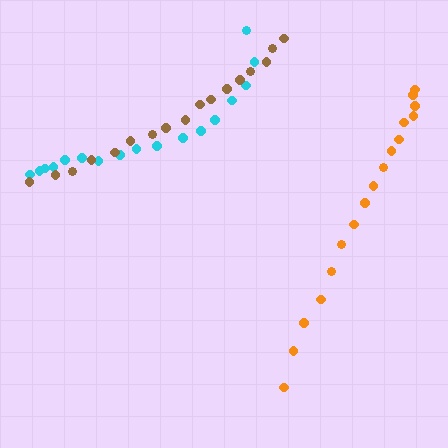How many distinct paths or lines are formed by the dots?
There are 3 distinct paths.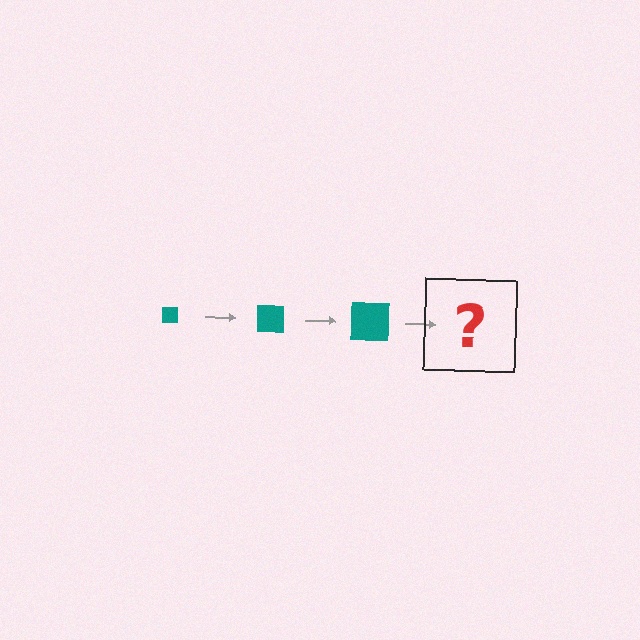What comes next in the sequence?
The next element should be a teal square, larger than the previous one.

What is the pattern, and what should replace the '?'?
The pattern is that the square gets progressively larger each step. The '?' should be a teal square, larger than the previous one.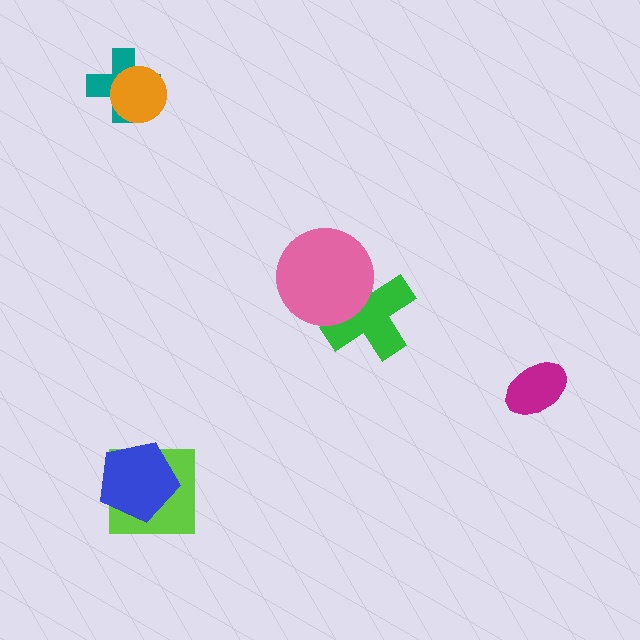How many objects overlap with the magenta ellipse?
0 objects overlap with the magenta ellipse.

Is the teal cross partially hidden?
Yes, it is partially covered by another shape.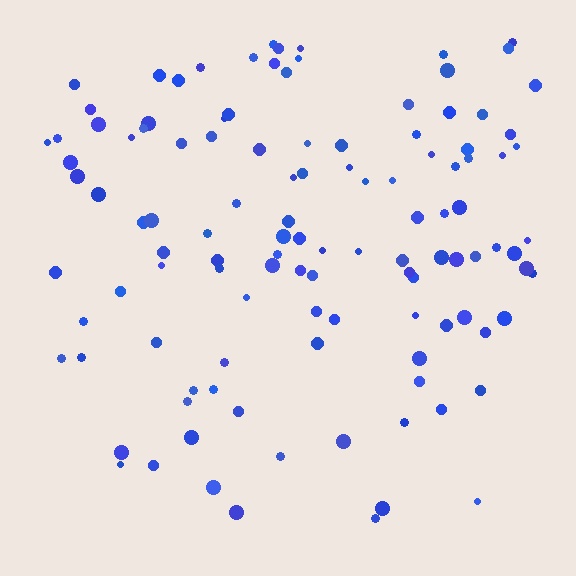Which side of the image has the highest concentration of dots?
The top.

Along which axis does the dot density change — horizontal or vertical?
Vertical.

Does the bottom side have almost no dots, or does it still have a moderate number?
Still a moderate number, just noticeably fewer than the top.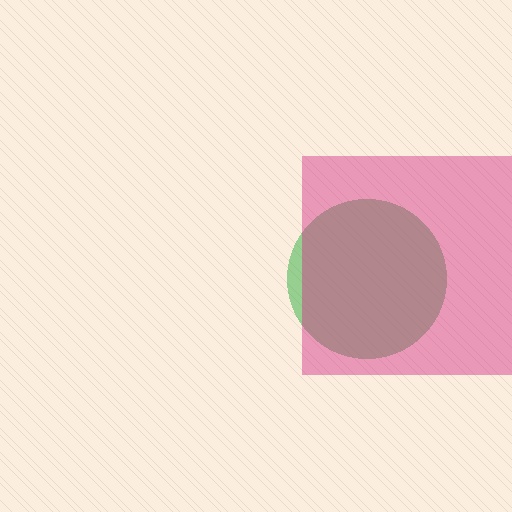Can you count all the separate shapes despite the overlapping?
Yes, there are 2 separate shapes.